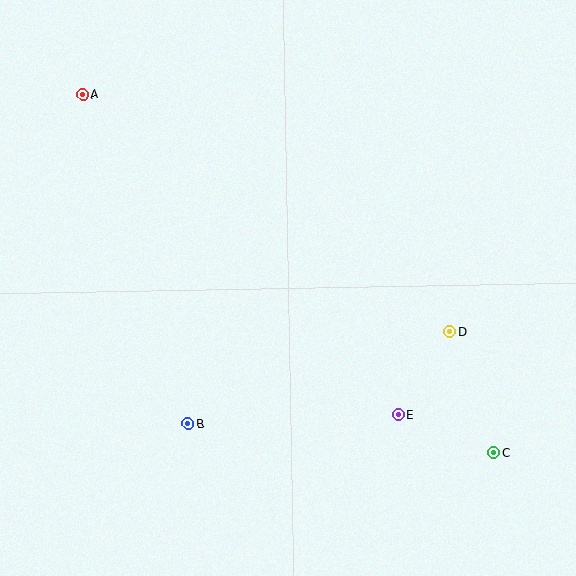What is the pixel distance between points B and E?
The distance between B and E is 211 pixels.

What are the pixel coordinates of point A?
Point A is at (83, 94).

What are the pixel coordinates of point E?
Point E is at (399, 415).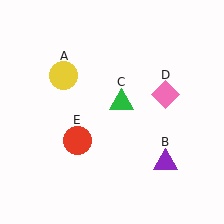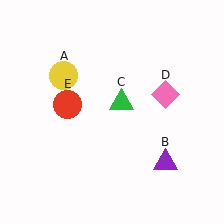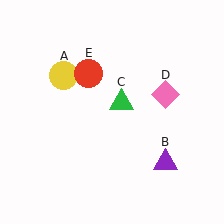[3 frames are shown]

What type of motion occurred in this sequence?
The red circle (object E) rotated clockwise around the center of the scene.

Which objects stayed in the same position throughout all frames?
Yellow circle (object A) and purple triangle (object B) and green triangle (object C) and pink diamond (object D) remained stationary.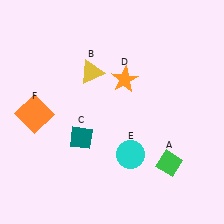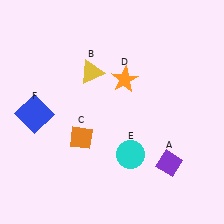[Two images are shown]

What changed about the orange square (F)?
In Image 1, F is orange. In Image 2, it changed to blue.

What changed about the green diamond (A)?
In Image 1, A is green. In Image 2, it changed to purple.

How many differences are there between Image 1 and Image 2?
There are 3 differences between the two images.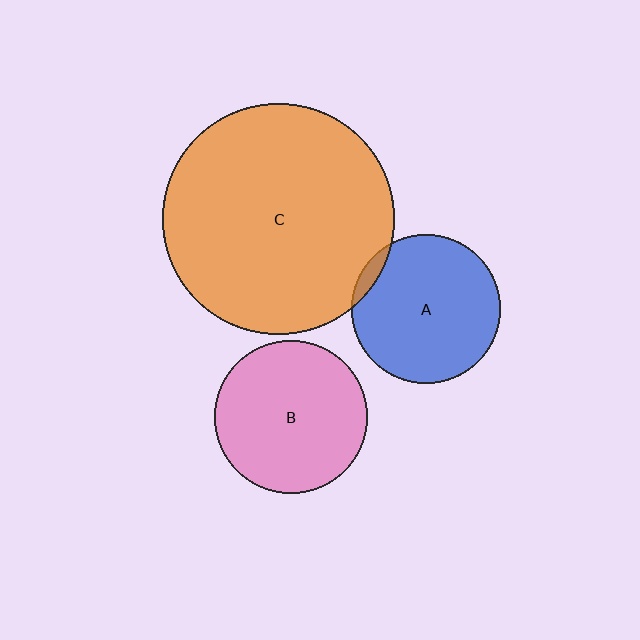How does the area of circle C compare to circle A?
Approximately 2.4 times.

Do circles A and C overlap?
Yes.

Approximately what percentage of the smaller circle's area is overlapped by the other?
Approximately 5%.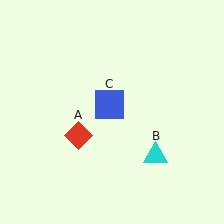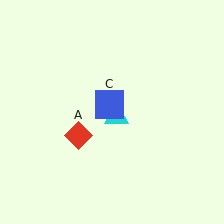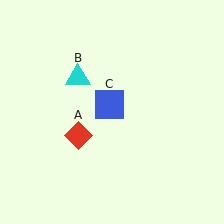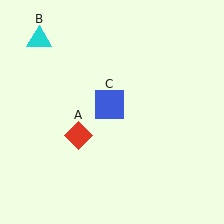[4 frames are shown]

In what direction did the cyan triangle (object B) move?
The cyan triangle (object B) moved up and to the left.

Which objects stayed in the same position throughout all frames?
Red diamond (object A) and blue square (object C) remained stationary.